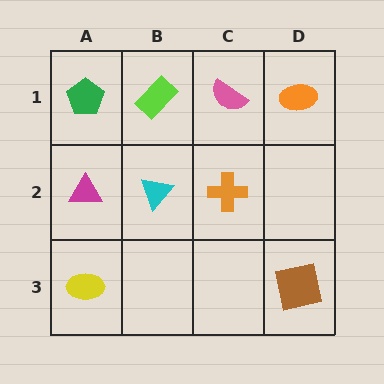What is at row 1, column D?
An orange ellipse.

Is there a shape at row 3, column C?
No, that cell is empty.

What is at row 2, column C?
An orange cross.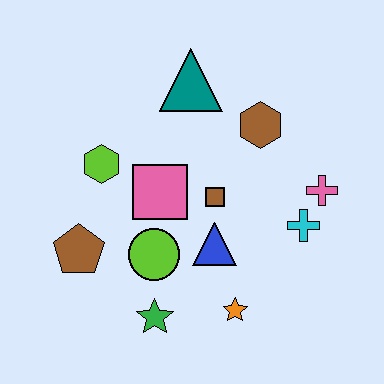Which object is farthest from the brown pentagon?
The pink cross is farthest from the brown pentagon.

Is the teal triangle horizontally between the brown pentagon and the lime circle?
No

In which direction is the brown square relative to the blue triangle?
The brown square is above the blue triangle.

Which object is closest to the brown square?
The blue triangle is closest to the brown square.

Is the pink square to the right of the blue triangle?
No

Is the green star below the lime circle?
Yes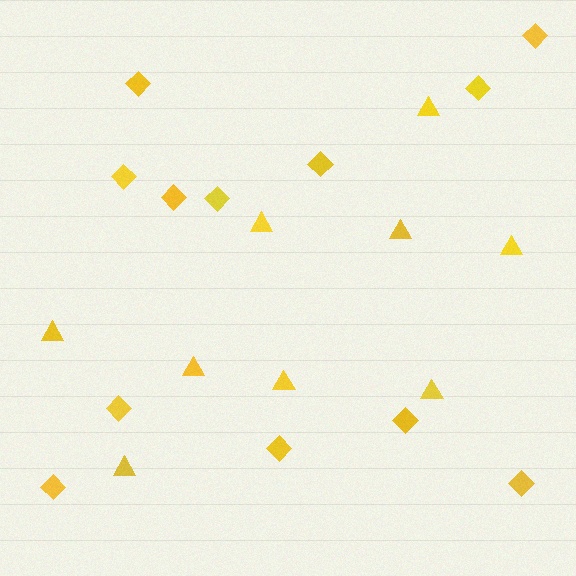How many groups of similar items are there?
There are 2 groups: one group of diamonds (12) and one group of triangles (9).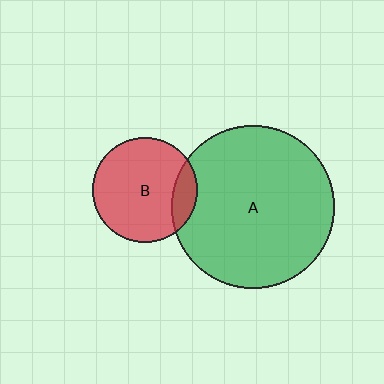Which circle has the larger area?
Circle A (green).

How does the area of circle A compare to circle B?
Approximately 2.4 times.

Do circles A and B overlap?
Yes.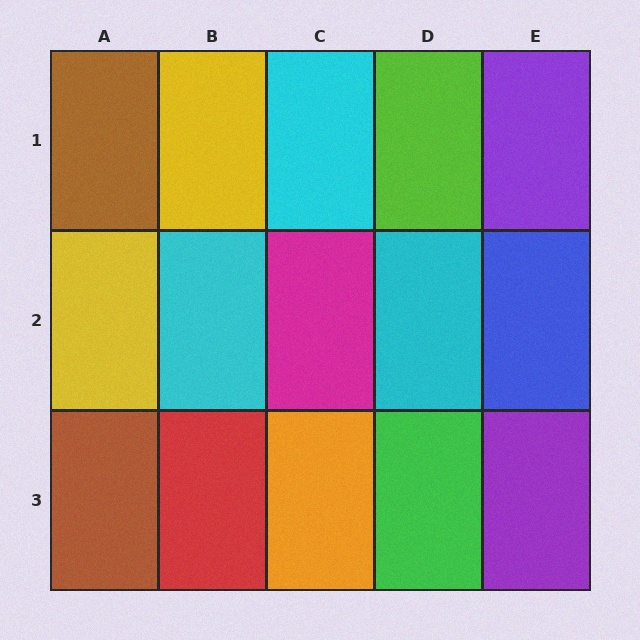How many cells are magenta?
1 cell is magenta.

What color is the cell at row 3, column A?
Brown.